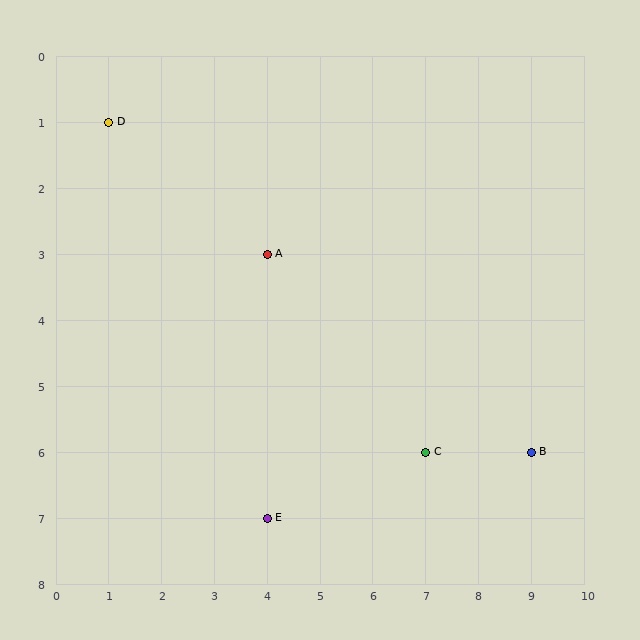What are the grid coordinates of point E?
Point E is at grid coordinates (4, 7).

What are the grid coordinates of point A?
Point A is at grid coordinates (4, 3).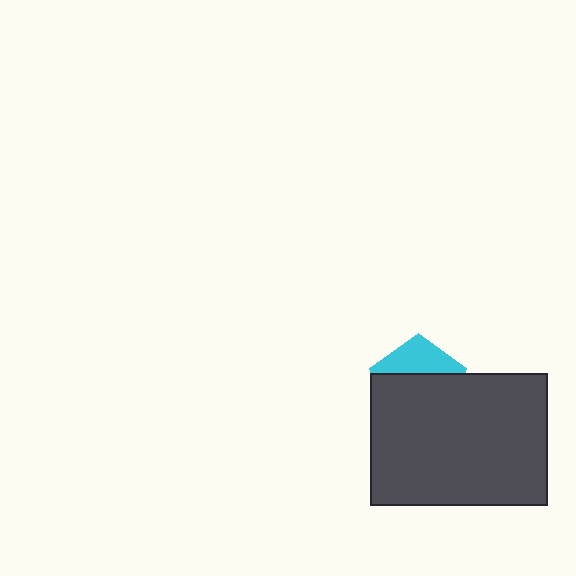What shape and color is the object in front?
The object in front is a dark gray rectangle.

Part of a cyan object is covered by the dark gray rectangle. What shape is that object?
It is a pentagon.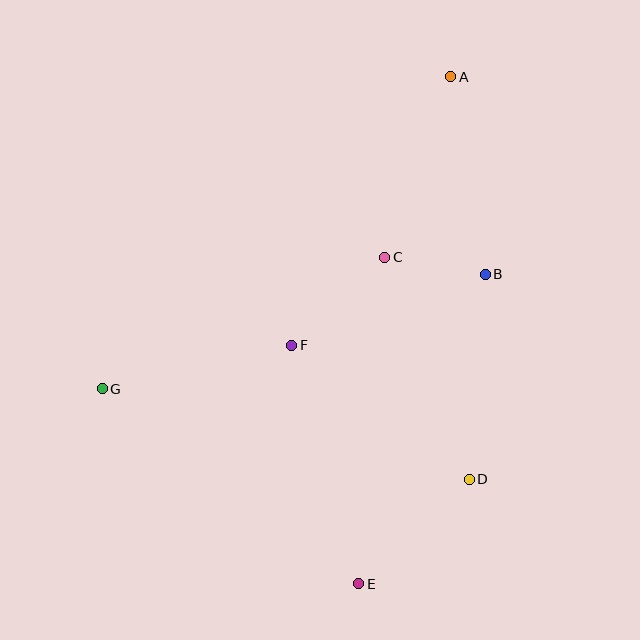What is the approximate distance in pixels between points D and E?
The distance between D and E is approximately 152 pixels.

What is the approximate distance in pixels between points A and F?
The distance between A and F is approximately 312 pixels.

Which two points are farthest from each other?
Points A and E are farthest from each other.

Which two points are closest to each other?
Points B and C are closest to each other.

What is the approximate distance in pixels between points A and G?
The distance between A and G is approximately 468 pixels.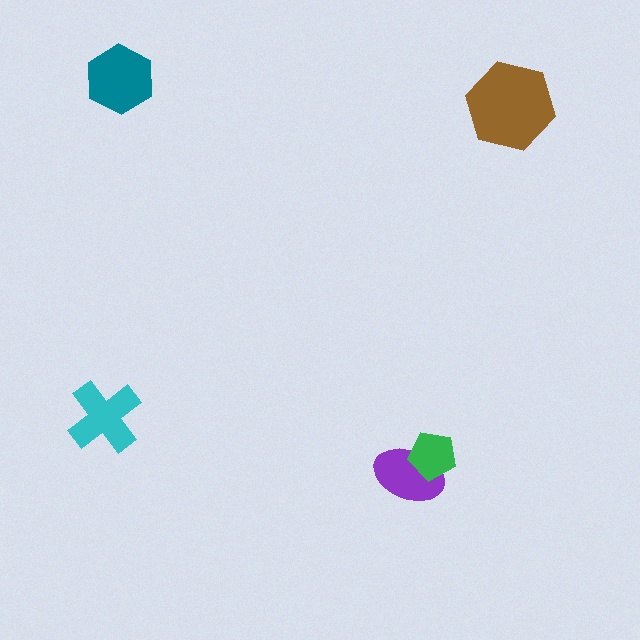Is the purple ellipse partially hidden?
Yes, it is partially covered by another shape.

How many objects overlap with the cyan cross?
0 objects overlap with the cyan cross.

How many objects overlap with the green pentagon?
1 object overlaps with the green pentagon.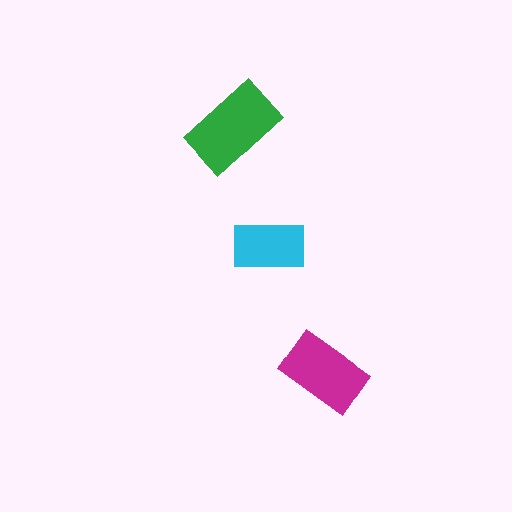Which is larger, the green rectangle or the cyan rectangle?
The green one.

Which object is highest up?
The green rectangle is topmost.